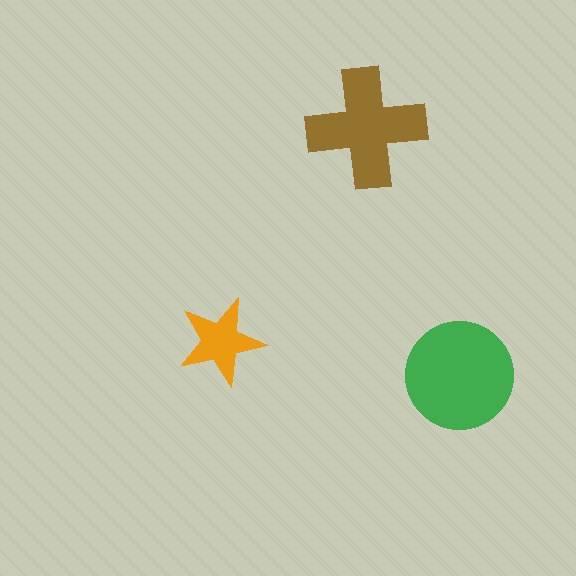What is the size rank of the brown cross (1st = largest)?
2nd.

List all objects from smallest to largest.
The orange star, the brown cross, the green circle.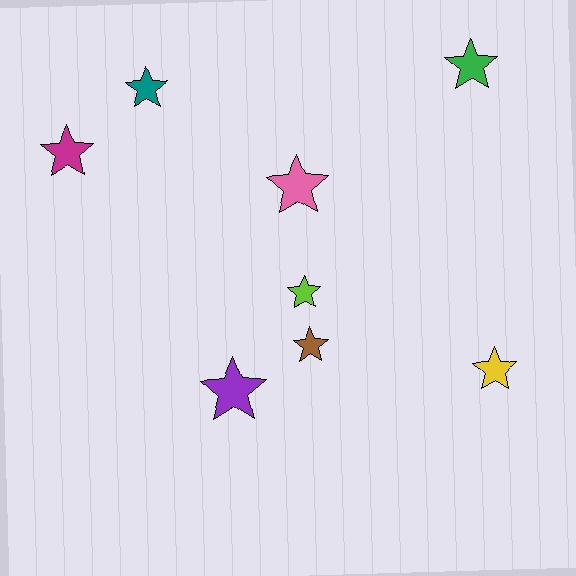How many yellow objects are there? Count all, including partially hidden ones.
There is 1 yellow object.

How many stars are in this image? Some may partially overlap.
There are 8 stars.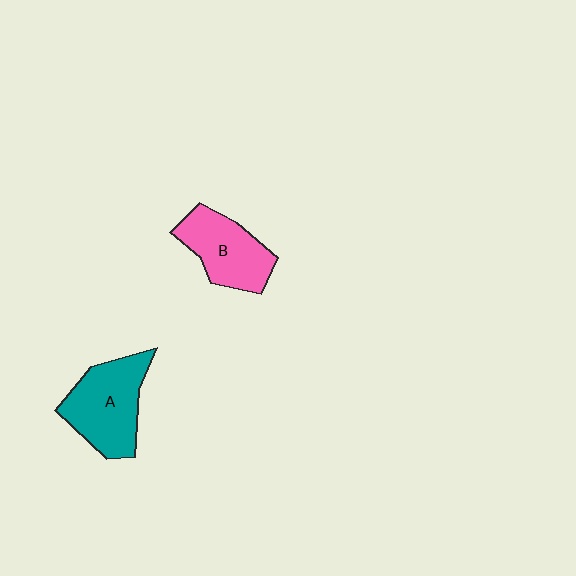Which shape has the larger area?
Shape A (teal).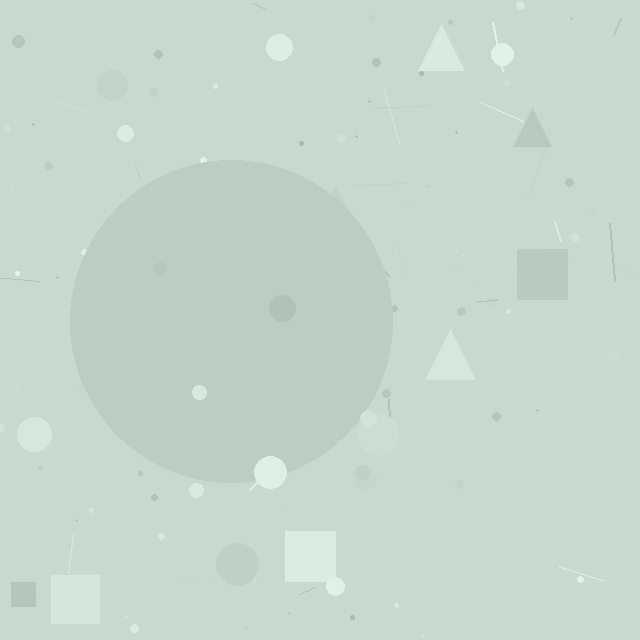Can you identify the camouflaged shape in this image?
The camouflaged shape is a circle.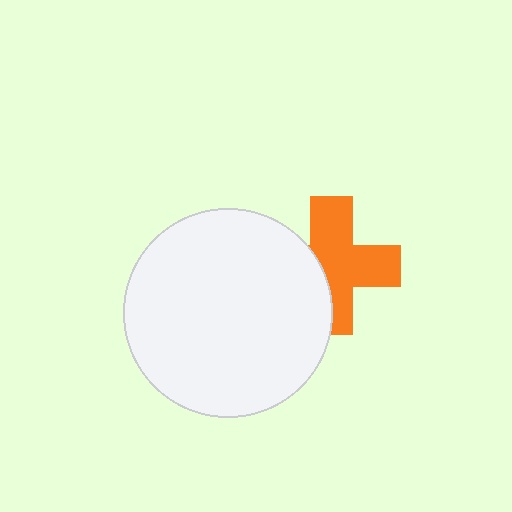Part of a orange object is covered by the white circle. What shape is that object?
It is a cross.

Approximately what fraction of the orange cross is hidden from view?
Roughly 35% of the orange cross is hidden behind the white circle.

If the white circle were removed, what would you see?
You would see the complete orange cross.